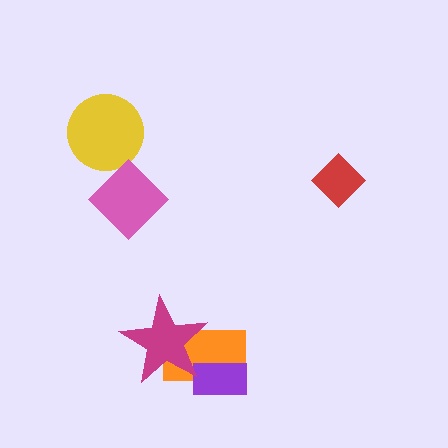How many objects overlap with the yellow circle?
0 objects overlap with the yellow circle.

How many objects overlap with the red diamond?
0 objects overlap with the red diamond.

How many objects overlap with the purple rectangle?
1 object overlaps with the purple rectangle.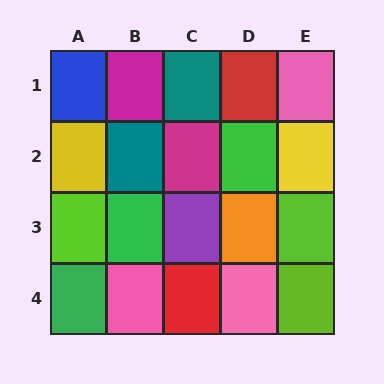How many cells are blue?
1 cell is blue.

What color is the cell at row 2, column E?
Yellow.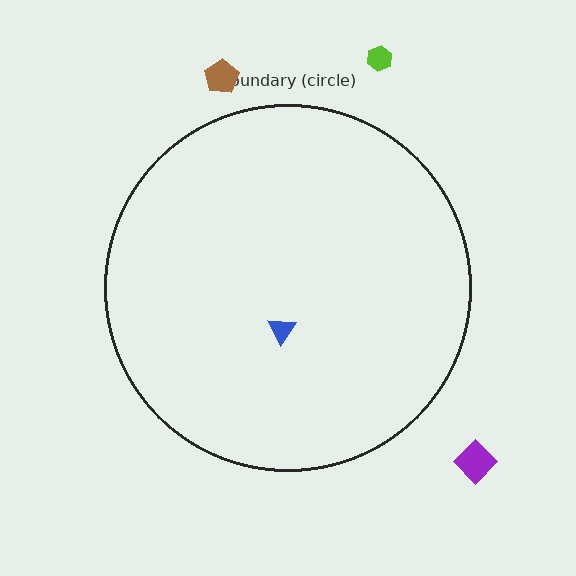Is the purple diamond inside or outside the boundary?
Outside.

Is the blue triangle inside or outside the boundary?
Inside.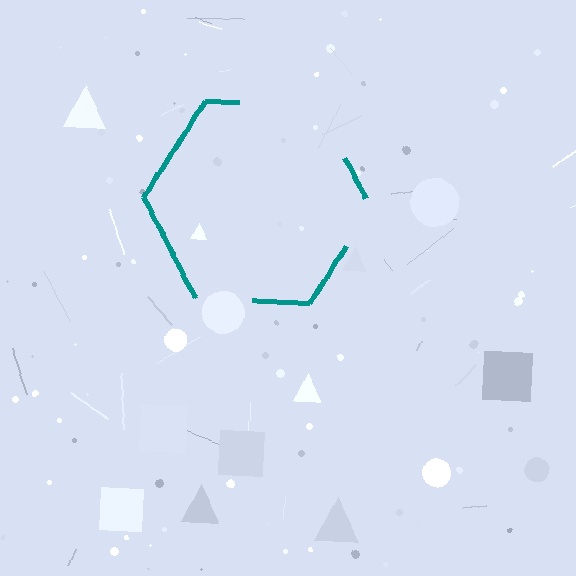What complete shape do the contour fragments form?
The contour fragments form a hexagon.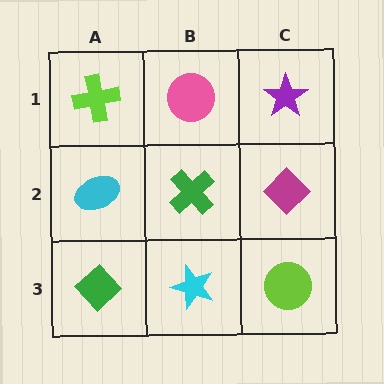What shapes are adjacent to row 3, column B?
A green cross (row 2, column B), a green diamond (row 3, column A), a lime circle (row 3, column C).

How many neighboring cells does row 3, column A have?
2.